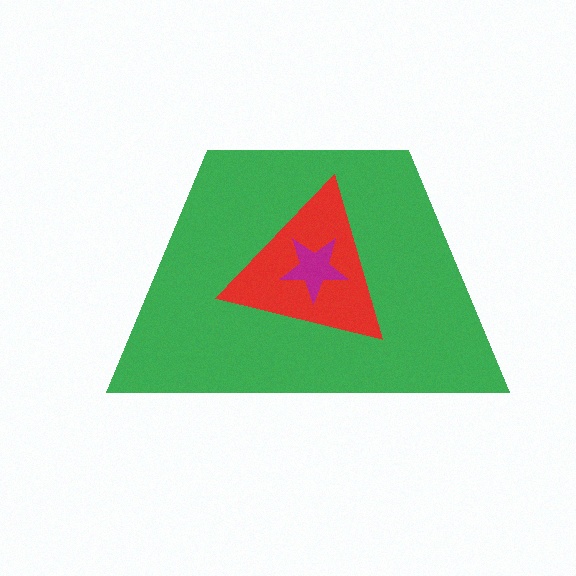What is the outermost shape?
The green trapezoid.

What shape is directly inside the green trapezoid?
The red triangle.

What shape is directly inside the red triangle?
The magenta star.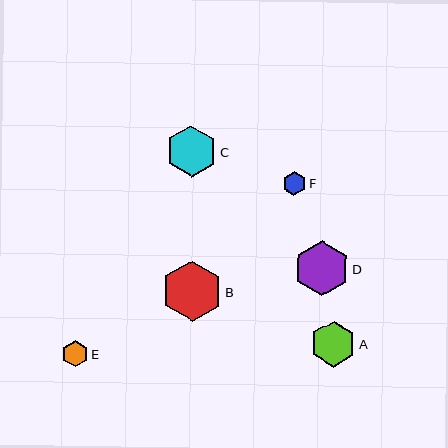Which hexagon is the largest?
Hexagon B is the largest with a size of approximately 60 pixels.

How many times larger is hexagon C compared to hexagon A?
Hexagon C is approximately 1.1 times the size of hexagon A.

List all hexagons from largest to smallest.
From largest to smallest: B, D, C, A, E, F.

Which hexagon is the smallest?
Hexagon F is the smallest with a size of approximately 23 pixels.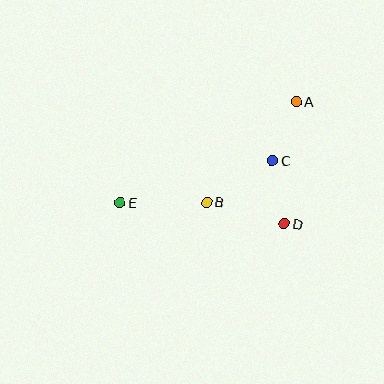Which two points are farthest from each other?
Points A and E are farthest from each other.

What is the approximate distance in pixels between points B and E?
The distance between B and E is approximately 87 pixels.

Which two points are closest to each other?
Points A and C are closest to each other.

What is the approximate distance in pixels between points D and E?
The distance between D and E is approximately 166 pixels.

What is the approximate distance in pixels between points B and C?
The distance between B and C is approximately 78 pixels.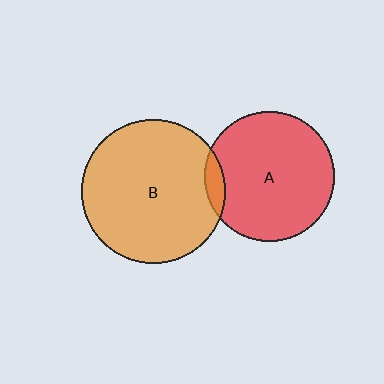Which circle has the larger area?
Circle B (orange).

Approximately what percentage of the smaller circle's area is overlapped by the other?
Approximately 5%.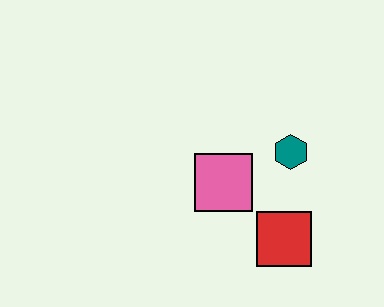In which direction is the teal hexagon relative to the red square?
The teal hexagon is above the red square.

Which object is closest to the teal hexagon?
The pink square is closest to the teal hexagon.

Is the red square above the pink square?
No